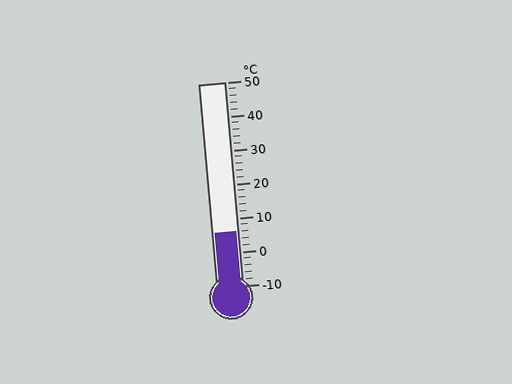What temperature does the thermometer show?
The thermometer shows approximately 6°C.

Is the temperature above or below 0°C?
The temperature is above 0°C.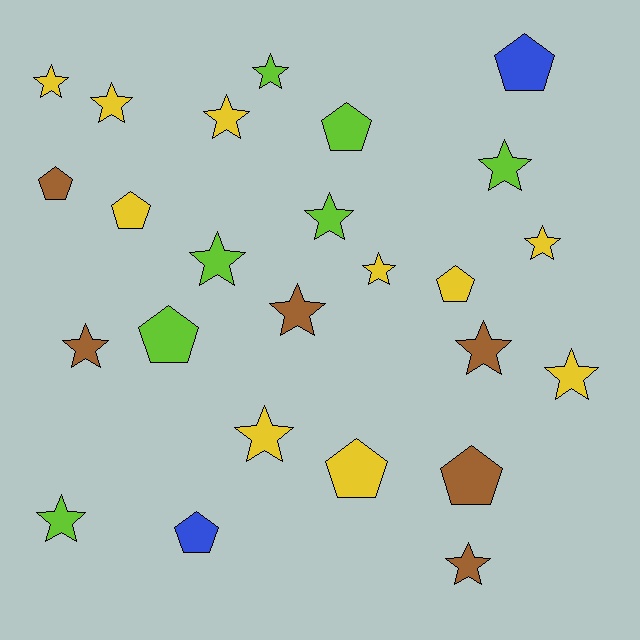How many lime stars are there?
There are 5 lime stars.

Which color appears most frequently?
Yellow, with 10 objects.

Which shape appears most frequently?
Star, with 16 objects.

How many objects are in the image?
There are 25 objects.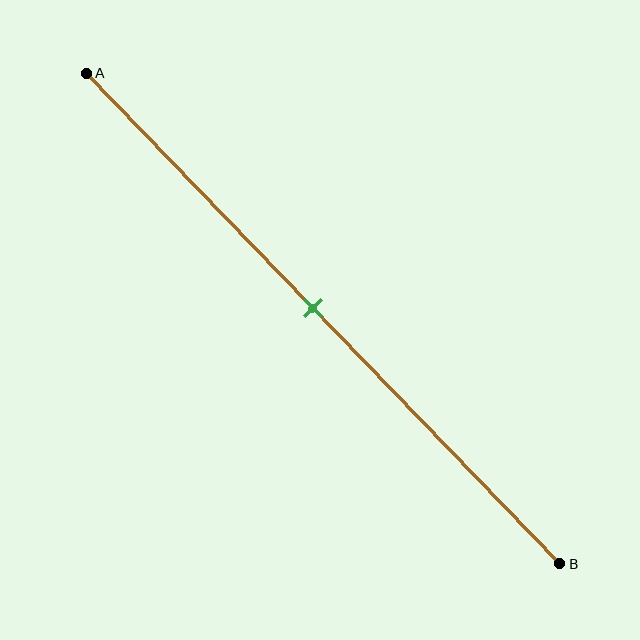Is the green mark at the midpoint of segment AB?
Yes, the mark is approximately at the midpoint.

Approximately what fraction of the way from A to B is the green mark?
The green mark is approximately 50% of the way from A to B.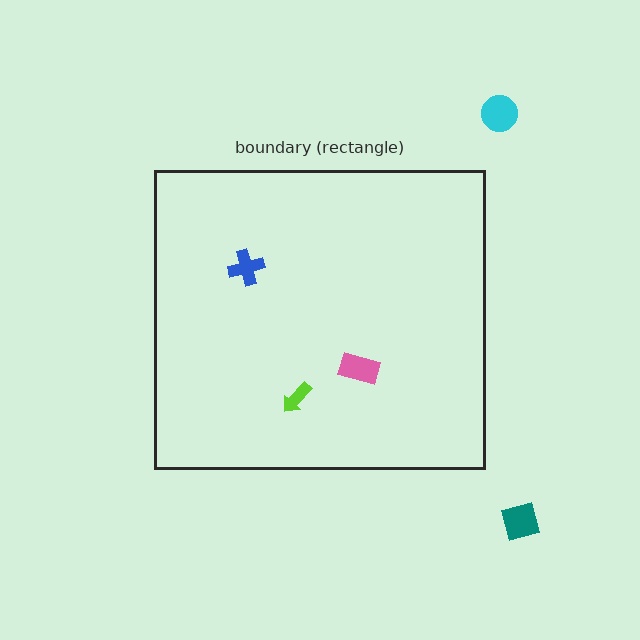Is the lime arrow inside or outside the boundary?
Inside.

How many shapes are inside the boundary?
3 inside, 2 outside.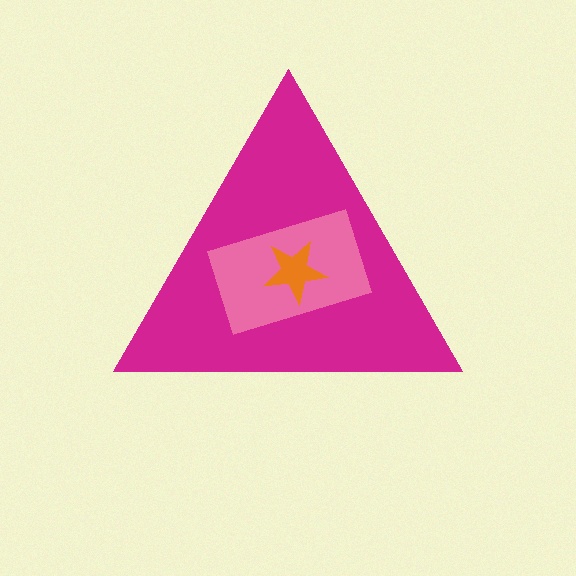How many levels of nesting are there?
3.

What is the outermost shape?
The magenta triangle.